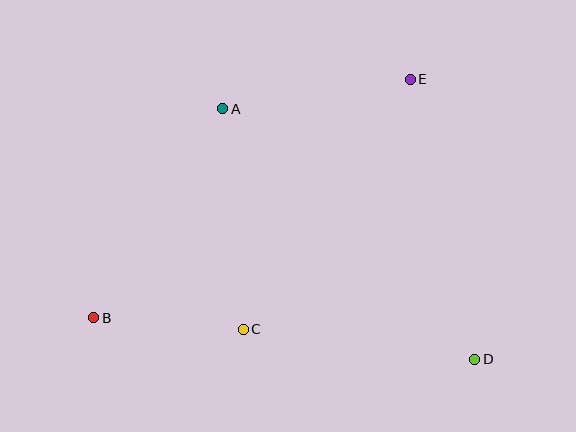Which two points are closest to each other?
Points B and C are closest to each other.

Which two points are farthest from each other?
Points B and E are farthest from each other.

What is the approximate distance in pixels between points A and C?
The distance between A and C is approximately 222 pixels.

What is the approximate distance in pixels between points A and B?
The distance between A and B is approximately 245 pixels.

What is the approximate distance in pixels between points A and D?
The distance between A and D is approximately 356 pixels.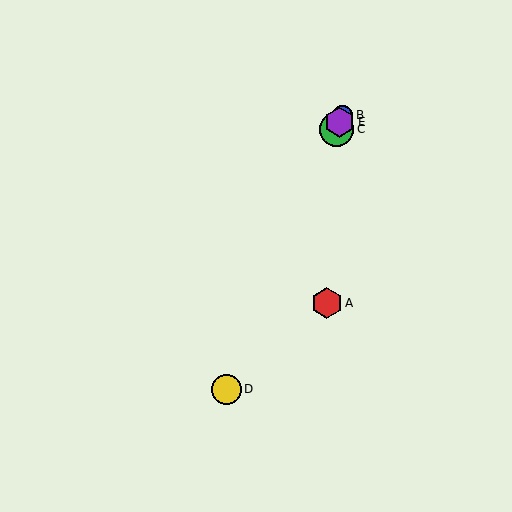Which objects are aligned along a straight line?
Objects B, C, D, E are aligned along a straight line.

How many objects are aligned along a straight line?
4 objects (B, C, D, E) are aligned along a straight line.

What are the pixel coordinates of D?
Object D is at (226, 389).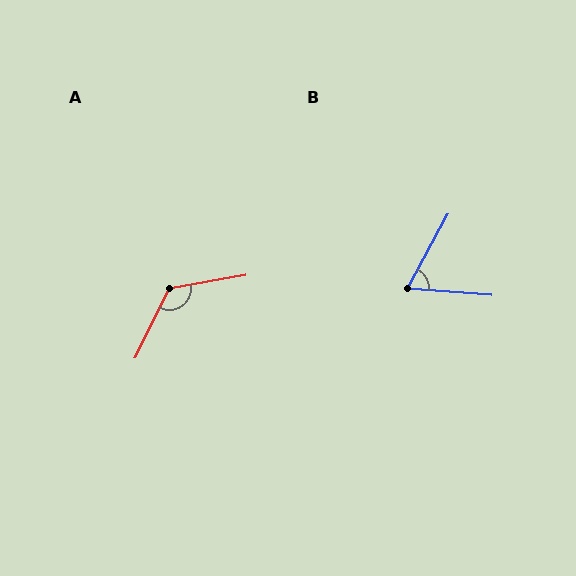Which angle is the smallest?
B, at approximately 66 degrees.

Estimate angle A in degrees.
Approximately 126 degrees.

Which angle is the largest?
A, at approximately 126 degrees.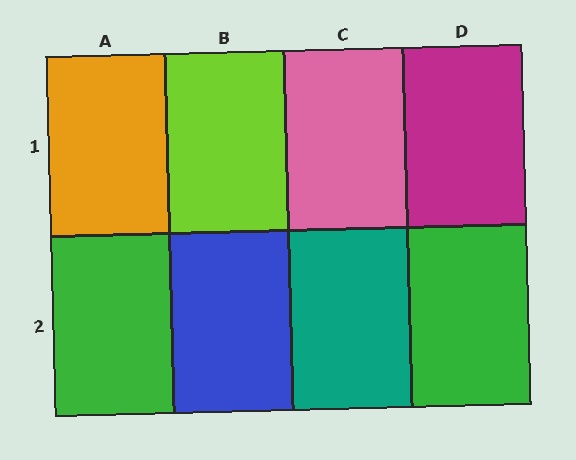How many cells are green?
2 cells are green.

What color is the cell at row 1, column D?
Magenta.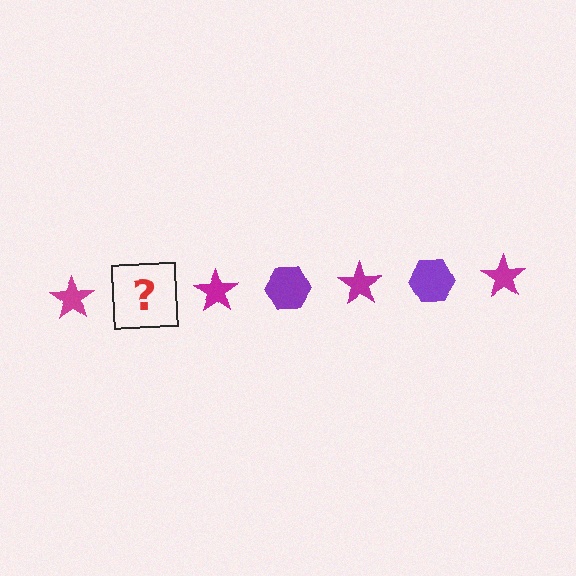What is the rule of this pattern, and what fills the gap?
The rule is that the pattern alternates between magenta star and purple hexagon. The gap should be filled with a purple hexagon.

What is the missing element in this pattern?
The missing element is a purple hexagon.